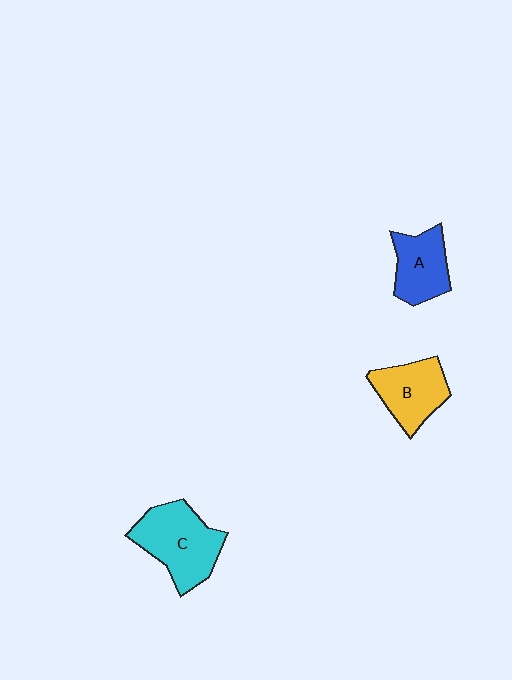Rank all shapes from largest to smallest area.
From largest to smallest: C (cyan), B (yellow), A (blue).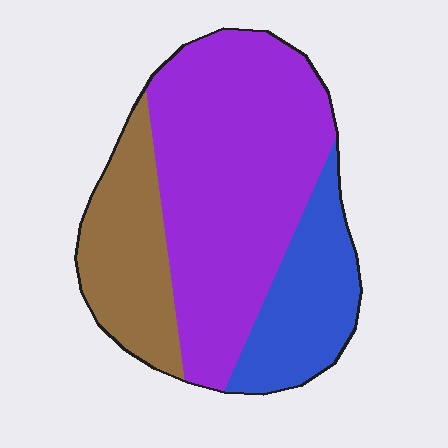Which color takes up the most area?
Purple, at roughly 55%.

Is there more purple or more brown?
Purple.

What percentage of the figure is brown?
Brown takes up about one fifth (1/5) of the figure.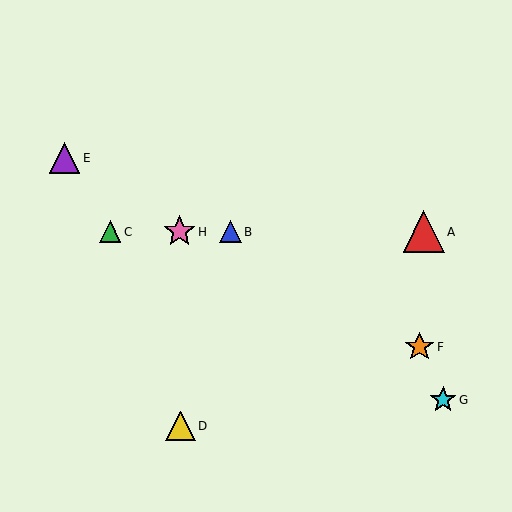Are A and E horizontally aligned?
No, A is at y≈232 and E is at y≈158.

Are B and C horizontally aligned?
Yes, both are at y≈232.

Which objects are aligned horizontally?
Objects A, B, C, H are aligned horizontally.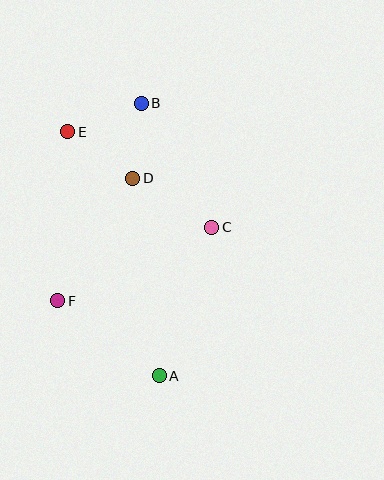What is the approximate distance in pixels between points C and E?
The distance between C and E is approximately 173 pixels.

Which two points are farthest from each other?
Points A and B are farthest from each other.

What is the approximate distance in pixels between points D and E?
The distance between D and E is approximately 80 pixels.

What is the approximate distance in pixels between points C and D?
The distance between C and D is approximately 93 pixels.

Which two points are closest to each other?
Points B and D are closest to each other.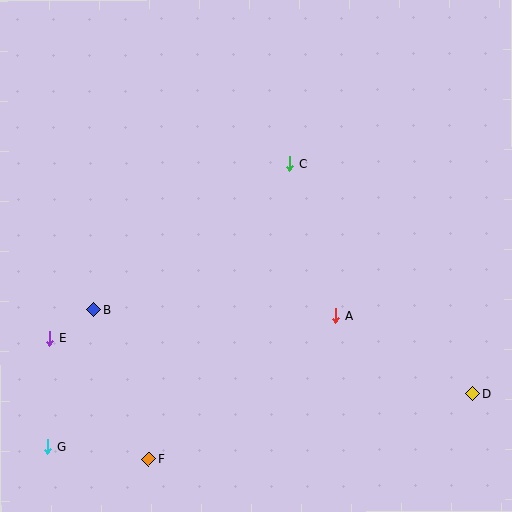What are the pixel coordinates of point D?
Point D is at (472, 394).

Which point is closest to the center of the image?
Point C at (289, 164) is closest to the center.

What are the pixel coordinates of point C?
Point C is at (289, 164).